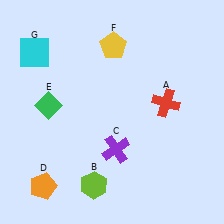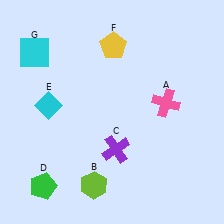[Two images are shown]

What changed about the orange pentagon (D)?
In Image 1, D is orange. In Image 2, it changed to green.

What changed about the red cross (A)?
In Image 1, A is red. In Image 2, it changed to pink.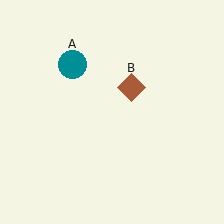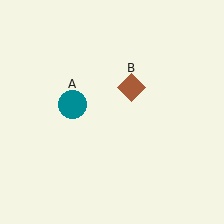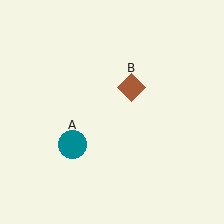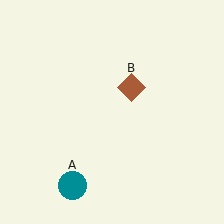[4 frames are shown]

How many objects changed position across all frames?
1 object changed position: teal circle (object A).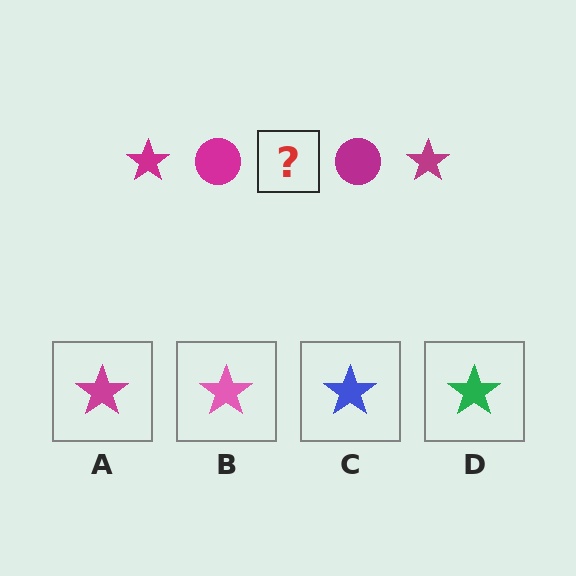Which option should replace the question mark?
Option A.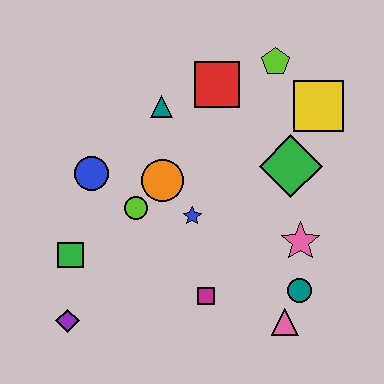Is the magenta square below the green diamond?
Yes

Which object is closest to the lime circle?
The orange circle is closest to the lime circle.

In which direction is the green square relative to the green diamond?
The green square is to the left of the green diamond.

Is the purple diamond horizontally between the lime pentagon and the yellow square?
No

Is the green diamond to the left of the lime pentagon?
No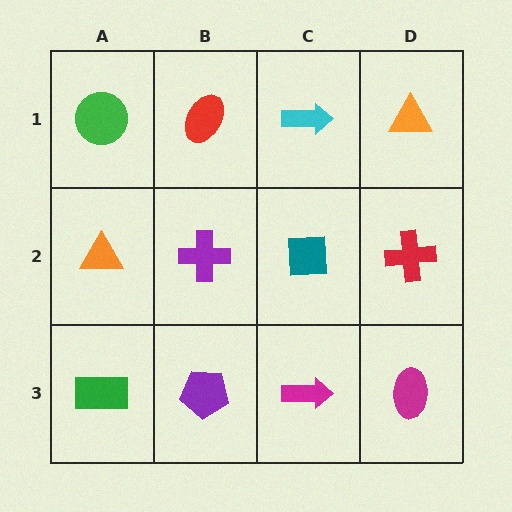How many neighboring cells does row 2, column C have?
4.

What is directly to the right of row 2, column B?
A teal square.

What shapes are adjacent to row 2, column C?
A cyan arrow (row 1, column C), a magenta arrow (row 3, column C), a purple cross (row 2, column B), a red cross (row 2, column D).